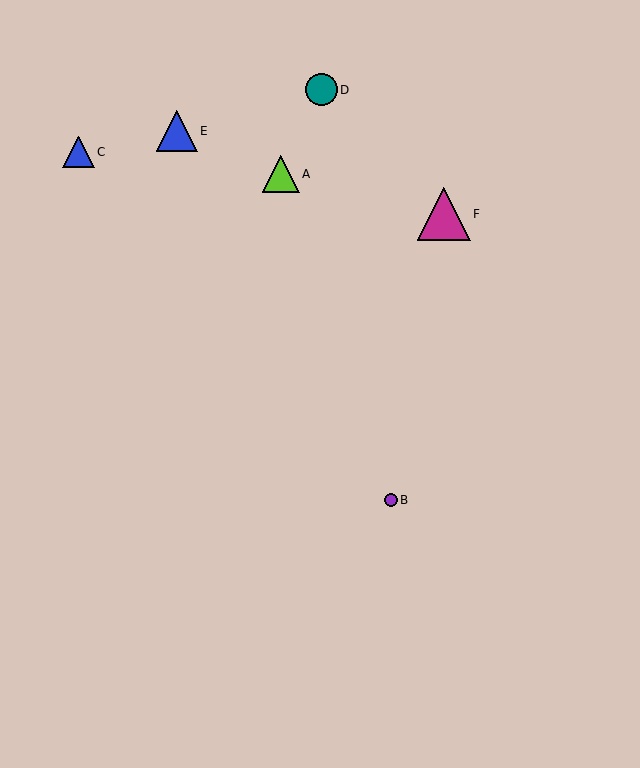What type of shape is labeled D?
Shape D is a teal circle.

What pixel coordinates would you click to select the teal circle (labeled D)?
Click at (321, 90) to select the teal circle D.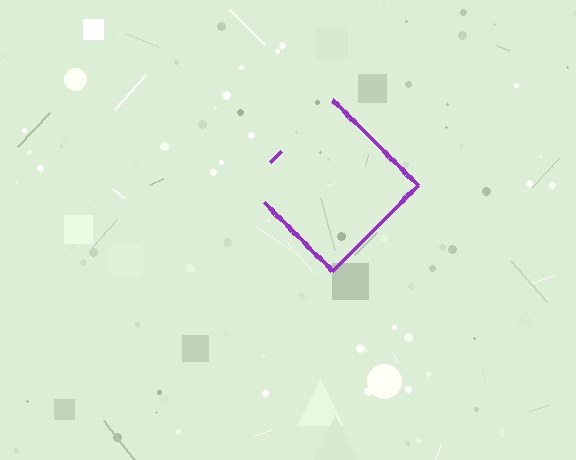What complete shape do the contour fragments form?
The contour fragments form a diamond.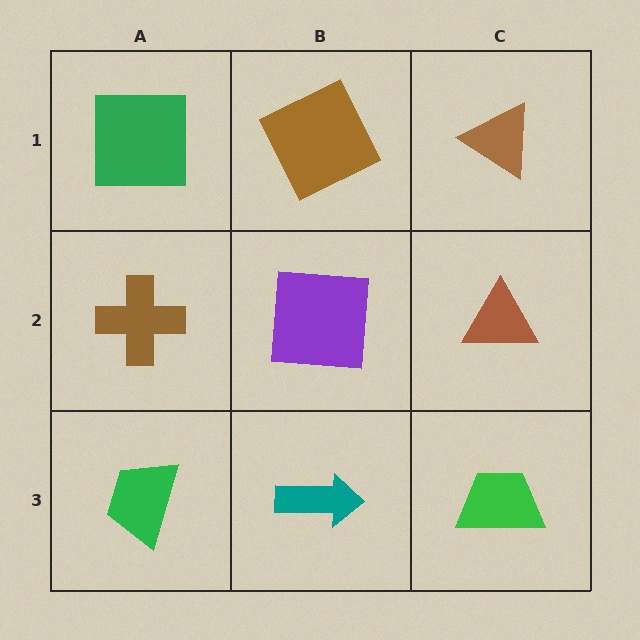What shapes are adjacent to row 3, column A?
A brown cross (row 2, column A), a teal arrow (row 3, column B).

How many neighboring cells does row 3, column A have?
2.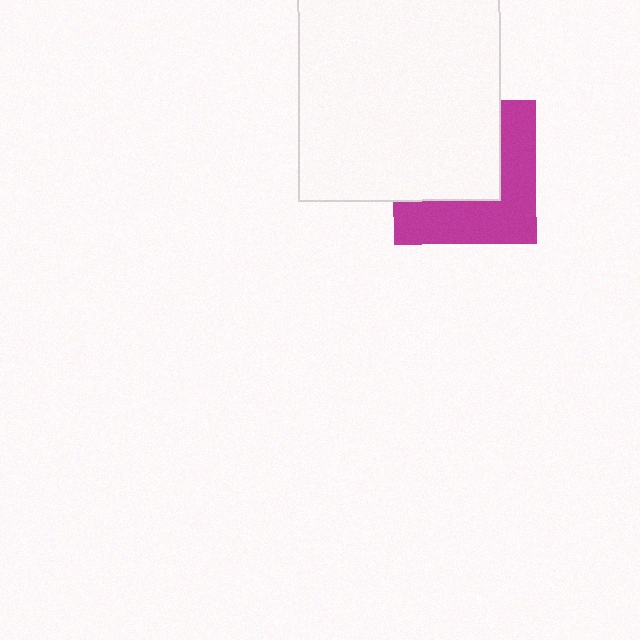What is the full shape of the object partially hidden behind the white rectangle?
The partially hidden object is a magenta square.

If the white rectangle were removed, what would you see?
You would see the complete magenta square.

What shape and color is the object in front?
The object in front is a white rectangle.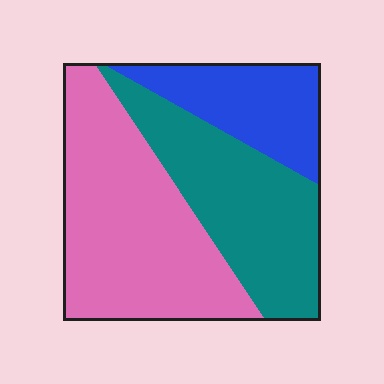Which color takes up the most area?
Pink, at roughly 45%.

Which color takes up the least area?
Blue, at roughly 20%.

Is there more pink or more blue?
Pink.